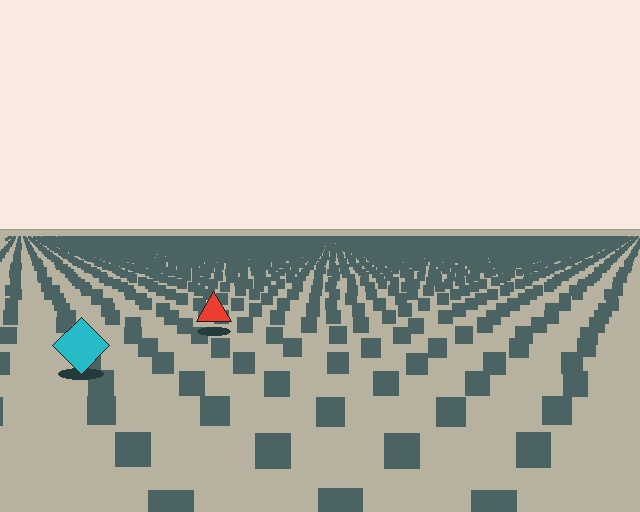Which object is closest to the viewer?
The cyan diamond is closest. The texture marks near it are larger and more spread out.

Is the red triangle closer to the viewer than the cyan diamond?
No. The cyan diamond is closer — you can tell from the texture gradient: the ground texture is coarser near it.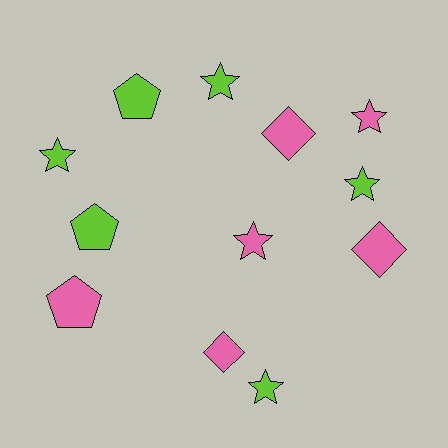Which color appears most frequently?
Pink, with 6 objects.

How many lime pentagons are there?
There are 2 lime pentagons.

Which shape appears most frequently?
Star, with 6 objects.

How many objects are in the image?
There are 12 objects.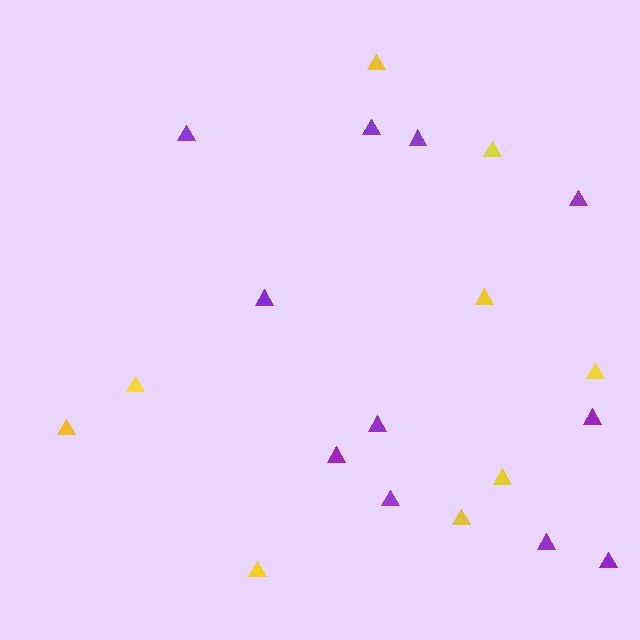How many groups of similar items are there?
There are 2 groups: one group of purple triangles (11) and one group of yellow triangles (9).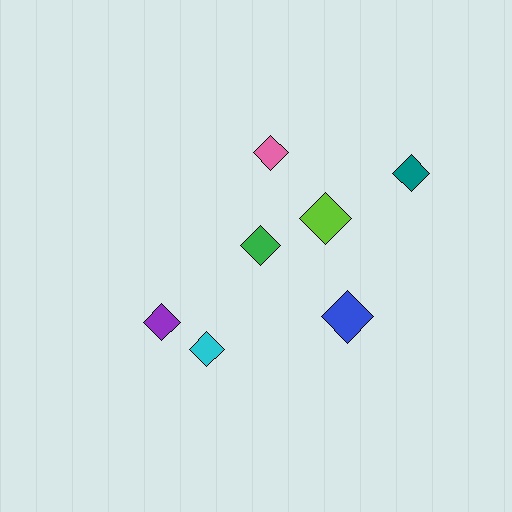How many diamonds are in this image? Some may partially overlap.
There are 7 diamonds.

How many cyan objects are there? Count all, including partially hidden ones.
There is 1 cyan object.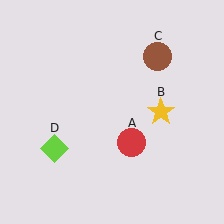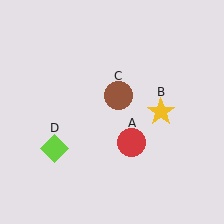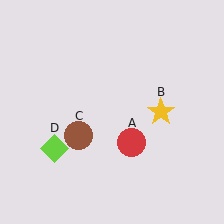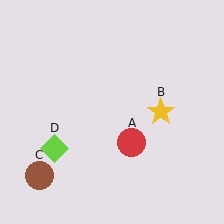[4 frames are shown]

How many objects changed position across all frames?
1 object changed position: brown circle (object C).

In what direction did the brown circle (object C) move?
The brown circle (object C) moved down and to the left.